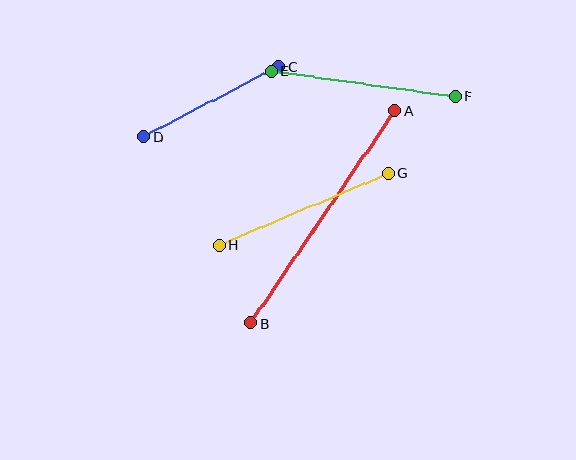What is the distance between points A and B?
The distance is approximately 256 pixels.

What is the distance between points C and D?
The distance is approximately 153 pixels.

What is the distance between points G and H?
The distance is approximately 184 pixels.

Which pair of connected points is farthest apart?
Points A and B are farthest apart.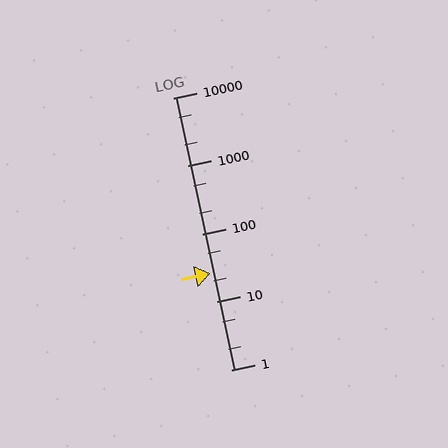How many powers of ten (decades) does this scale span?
The scale spans 4 decades, from 1 to 10000.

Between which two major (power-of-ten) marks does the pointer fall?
The pointer is between 10 and 100.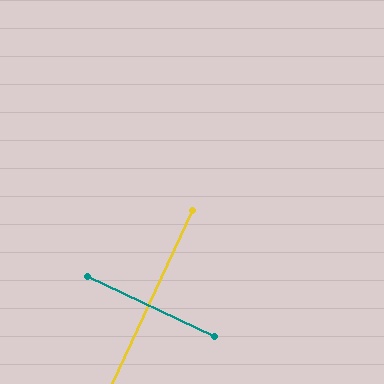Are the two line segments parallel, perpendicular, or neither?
Perpendicular — they meet at approximately 90°.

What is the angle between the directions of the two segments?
Approximately 90 degrees.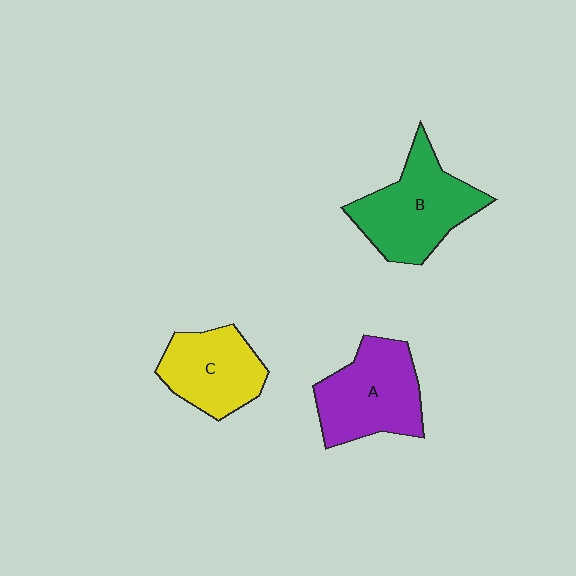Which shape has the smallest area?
Shape C (yellow).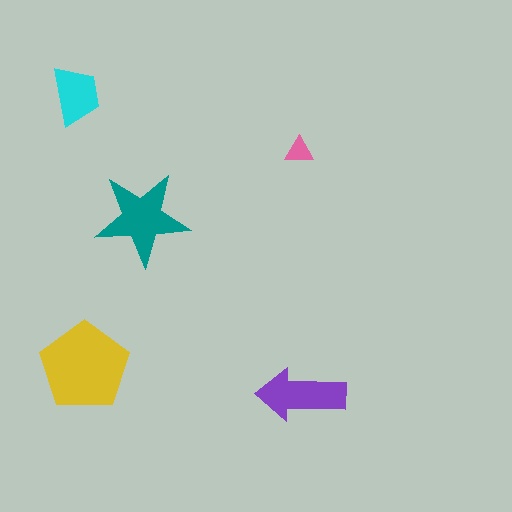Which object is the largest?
The yellow pentagon.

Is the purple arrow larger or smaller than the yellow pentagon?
Smaller.